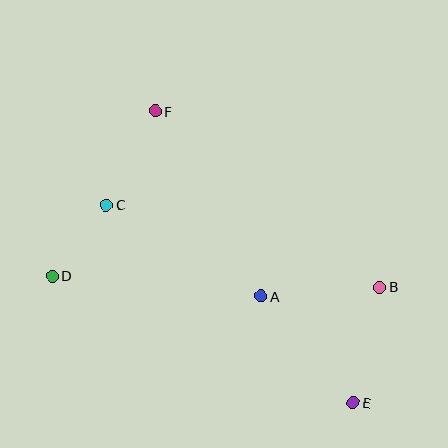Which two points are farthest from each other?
Points E and F are farthest from each other.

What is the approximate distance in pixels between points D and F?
The distance between D and F is approximately 194 pixels.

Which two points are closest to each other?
Points C and D are closest to each other.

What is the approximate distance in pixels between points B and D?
The distance between B and D is approximately 328 pixels.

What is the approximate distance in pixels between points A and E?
The distance between A and E is approximately 141 pixels.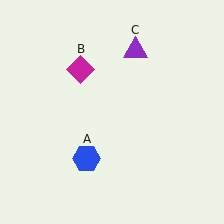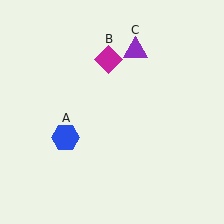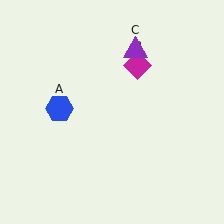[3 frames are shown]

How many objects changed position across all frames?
2 objects changed position: blue hexagon (object A), magenta diamond (object B).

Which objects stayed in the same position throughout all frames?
Purple triangle (object C) remained stationary.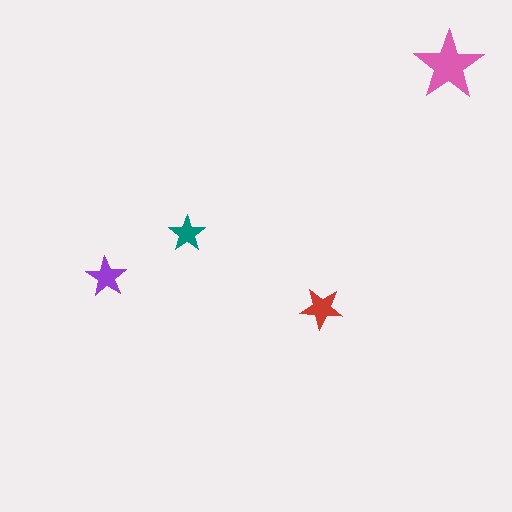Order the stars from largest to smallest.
the pink one, the red one, the purple one, the teal one.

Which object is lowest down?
The red star is bottommost.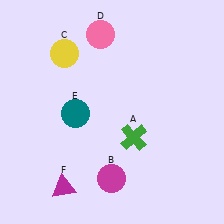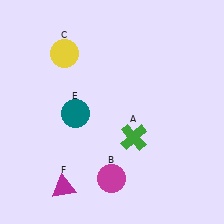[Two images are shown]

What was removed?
The pink circle (D) was removed in Image 2.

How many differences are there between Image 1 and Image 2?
There is 1 difference between the two images.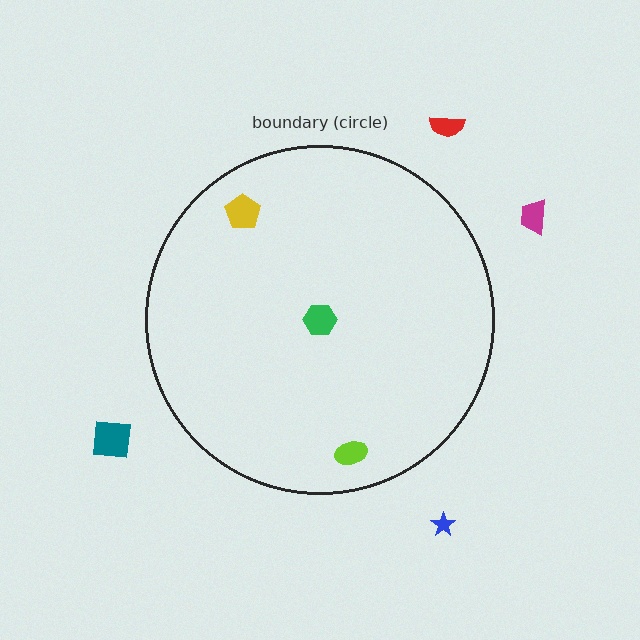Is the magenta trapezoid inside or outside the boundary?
Outside.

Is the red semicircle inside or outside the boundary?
Outside.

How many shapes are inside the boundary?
3 inside, 4 outside.